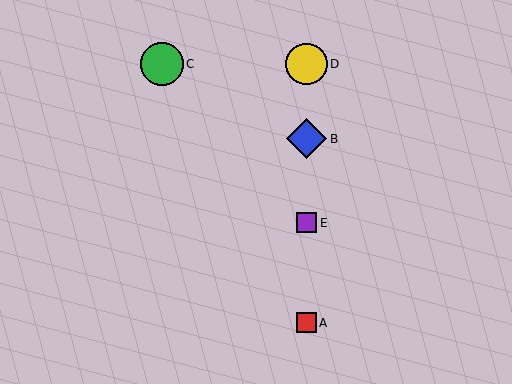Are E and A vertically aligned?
Yes, both are at x≈306.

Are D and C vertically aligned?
No, D is at x≈306 and C is at x≈162.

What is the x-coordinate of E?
Object E is at x≈306.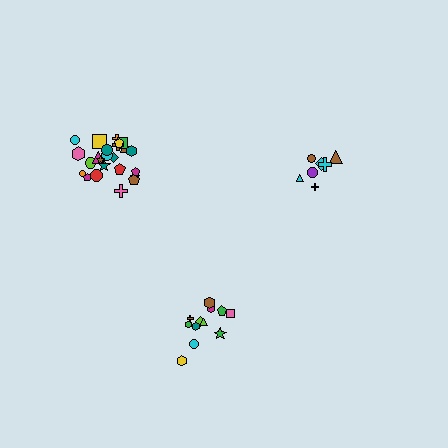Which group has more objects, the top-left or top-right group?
The top-left group.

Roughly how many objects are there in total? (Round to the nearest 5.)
Roughly 45 objects in total.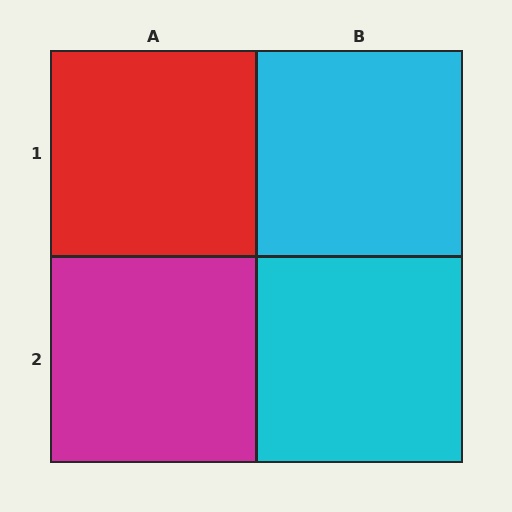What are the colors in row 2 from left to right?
Magenta, cyan.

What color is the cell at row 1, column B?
Cyan.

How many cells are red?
1 cell is red.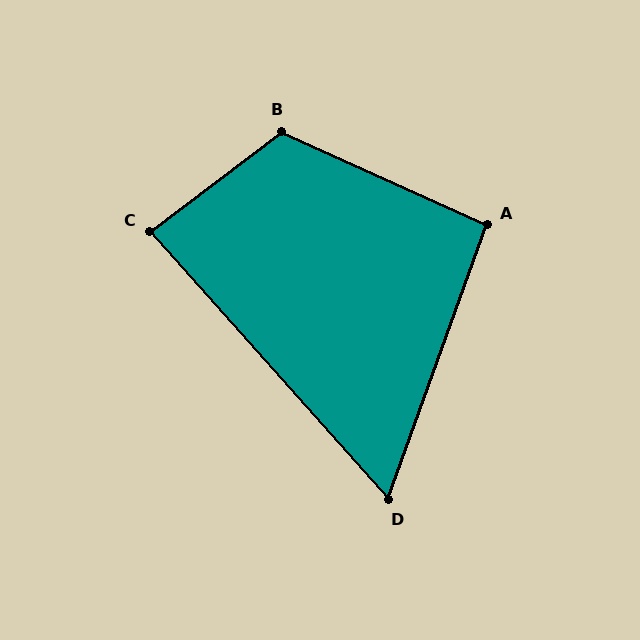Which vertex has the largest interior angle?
B, at approximately 119 degrees.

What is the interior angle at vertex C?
Approximately 85 degrees (approximately right).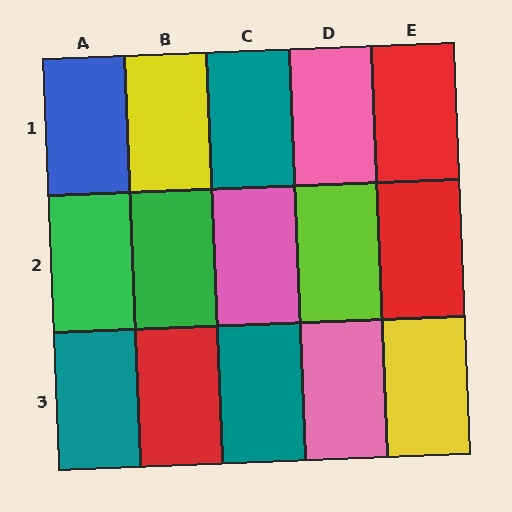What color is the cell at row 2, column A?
Green.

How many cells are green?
2 cells are green.